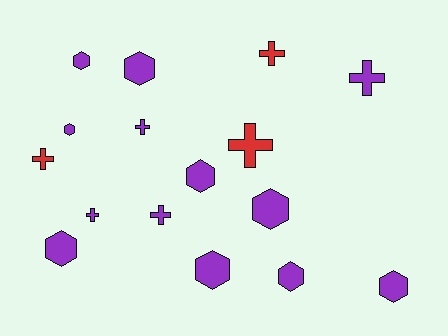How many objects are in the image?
There are 16 objects.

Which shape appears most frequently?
Hexagon, with 9 objects.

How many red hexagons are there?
There are no red hexagons.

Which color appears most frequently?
Purple, with 13 objects.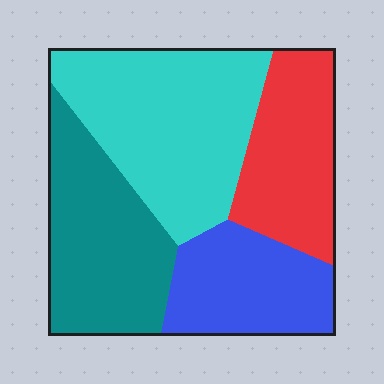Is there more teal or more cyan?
Cyan.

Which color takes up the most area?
Cyan, at roughly 35%.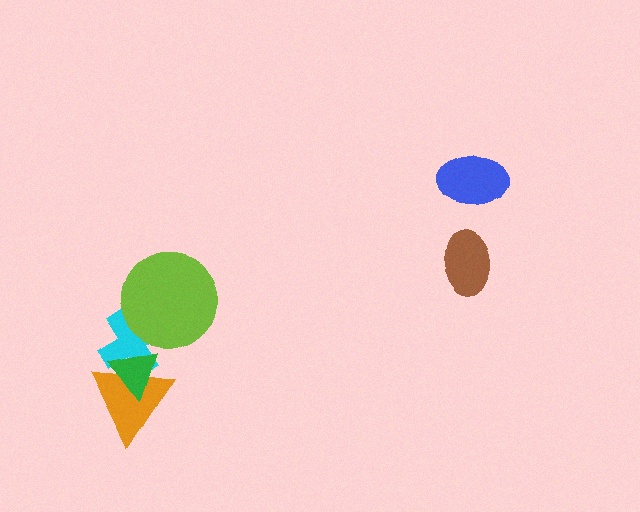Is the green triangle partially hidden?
No, no other shape covers it.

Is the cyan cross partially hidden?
Yes, it is partially covered by another shape.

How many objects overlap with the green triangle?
2 objects overlap with the green triangle.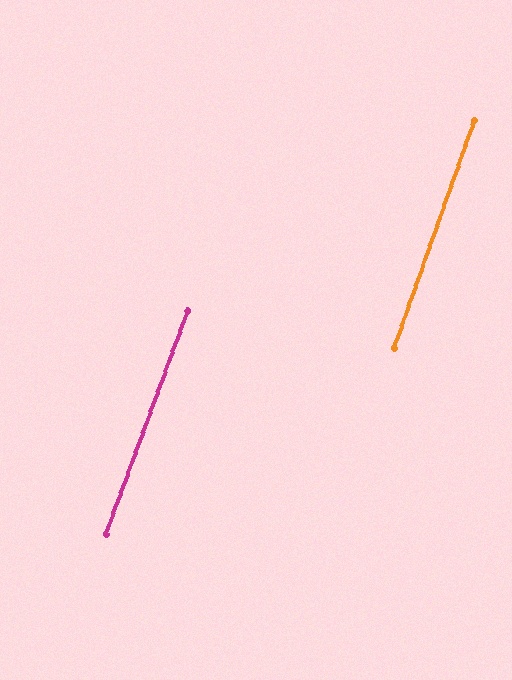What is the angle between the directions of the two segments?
Approximately 0 degrees.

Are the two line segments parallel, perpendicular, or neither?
Parallel — their directions differ by only 0.4°.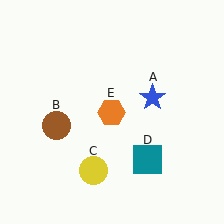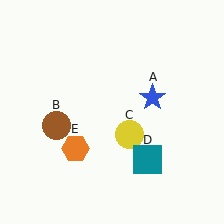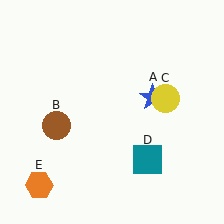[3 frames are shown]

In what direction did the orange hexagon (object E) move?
The orange hexagon (object E) moved down and to the left.